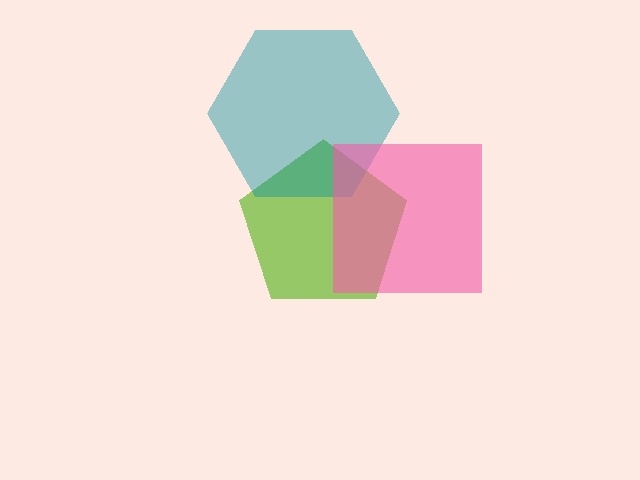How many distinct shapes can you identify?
There are 3 distinct shapes: a lime pentagon, a teal hexagon, a pink square.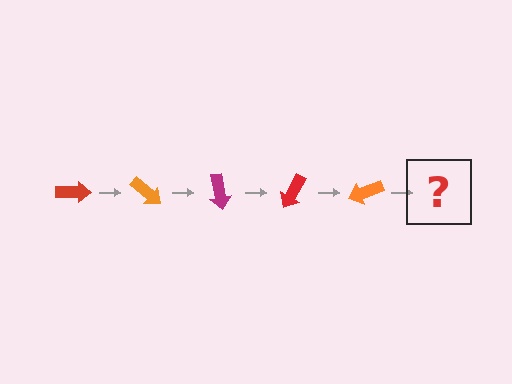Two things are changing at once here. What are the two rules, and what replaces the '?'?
The two rules are that it rotates 40 degrees each step and the color cycles through red, orange, and magenta. The '?' should be a magenta arrow, rotated 200 degrees from the start.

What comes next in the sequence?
The next element should be a magenta arrow, rotated 200 degrees from the start.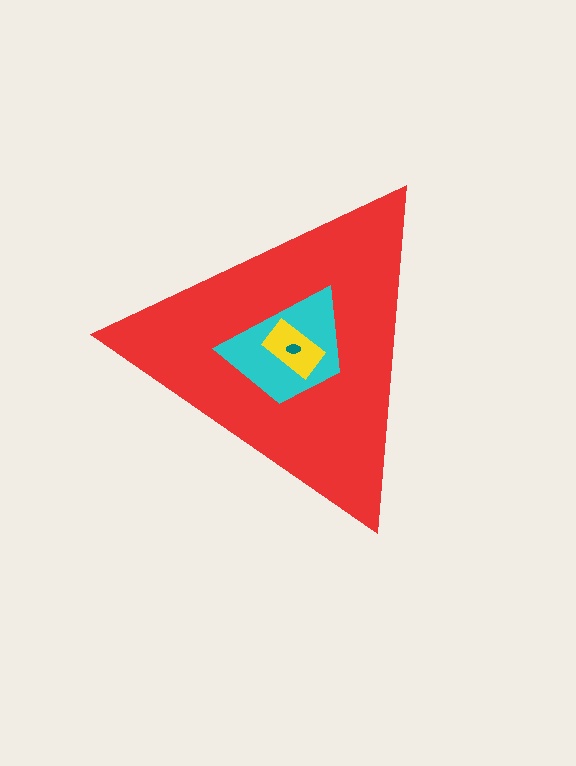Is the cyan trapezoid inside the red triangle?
Yes.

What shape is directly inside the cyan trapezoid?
The yellow rectangle.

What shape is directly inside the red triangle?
The cyan trapezoid.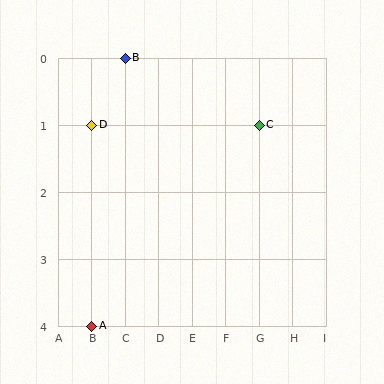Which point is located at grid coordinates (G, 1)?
Point C is at (G, 1).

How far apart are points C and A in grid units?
Points C and A are 5 columns and 3 rows apart (about 5.8 grid units diagonally).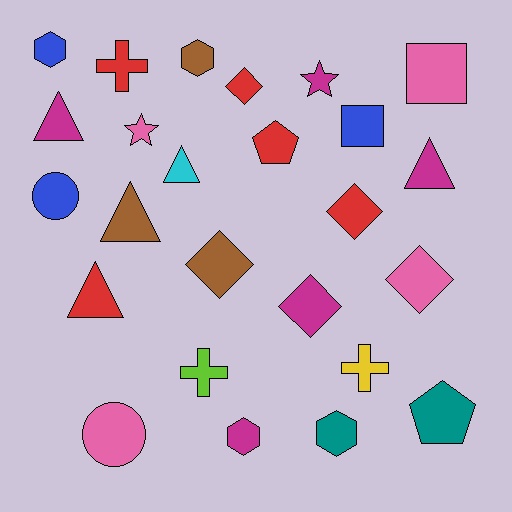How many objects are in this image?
There are 25 objects.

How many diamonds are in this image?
There are 5 diamonds.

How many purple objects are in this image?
There are no purple objects.